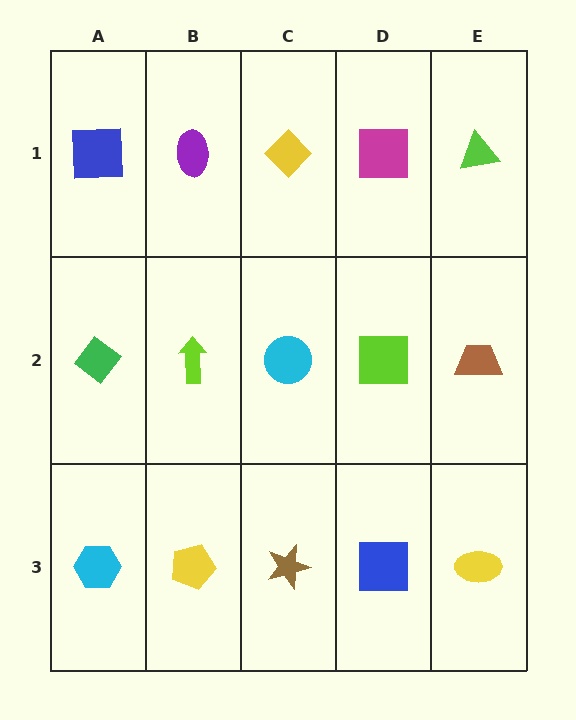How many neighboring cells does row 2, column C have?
4.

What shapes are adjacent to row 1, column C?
A cyan circle (row 2, column C), a purple ellipse (row 1, column B), a magenta square (row 1, column D).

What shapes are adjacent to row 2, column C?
A yellow diamond (row 1, column C), a brown star (row 3, column C), a lime arrow (row 2, column B), a lime square (row 2, column D).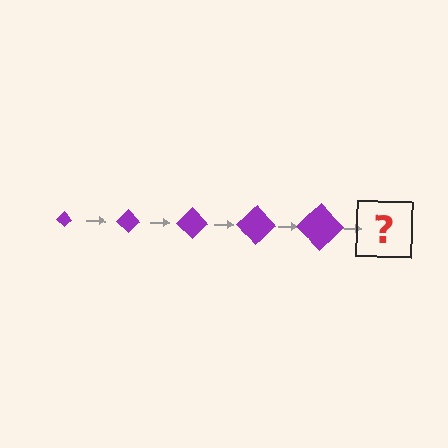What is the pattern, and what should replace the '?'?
The pattern is that the diamond gets progressively larger each step. The '?' should be a purple diamond, larger than the previous one.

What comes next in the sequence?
The next element should be a purple diamond, larger than the previous one.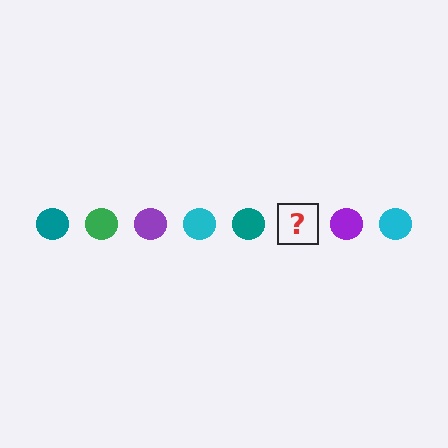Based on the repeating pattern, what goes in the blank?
The blank should be a green circle.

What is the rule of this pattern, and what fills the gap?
The rule is that the pattern cycles through teal, green, purple, cyan circles. The gap should be filled with a green circle.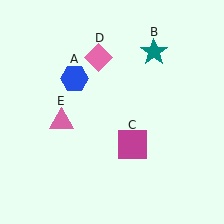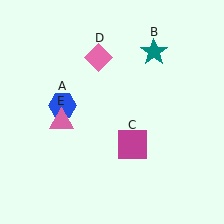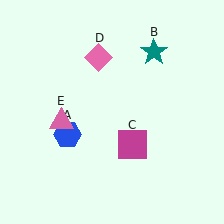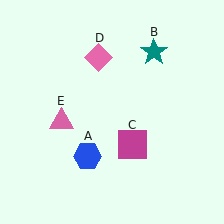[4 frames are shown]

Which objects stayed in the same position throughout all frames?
Teal star (object B) and magenta square (object C) and pink diamond (object D) and pink triangle (object E) remained stationary.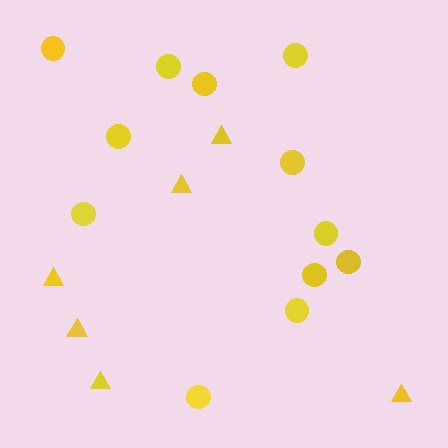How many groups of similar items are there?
There are 2 groups: one group of triangles (6) and one group of circles (12).